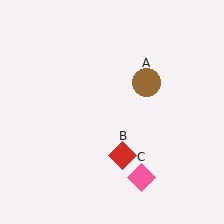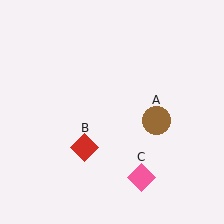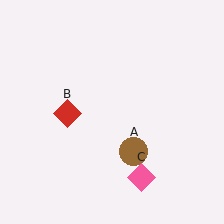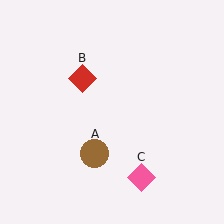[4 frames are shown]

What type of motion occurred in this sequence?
The brown circle (object A), red diamond (object B) rotated clockwise around the center of the scene.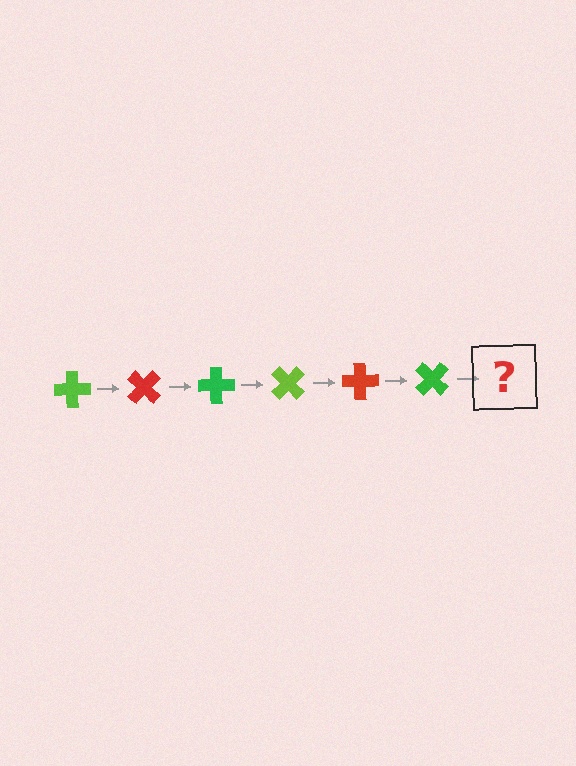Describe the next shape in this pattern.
It should be a lime cross, rotated 270 degrees from the start.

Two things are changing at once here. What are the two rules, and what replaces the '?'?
The two rules are that it rotates 45 degrees each step and the color cycles through lime, red, and green. The '?' should be a lime cross, rotated 270 degrees from the start.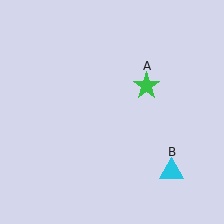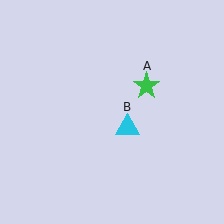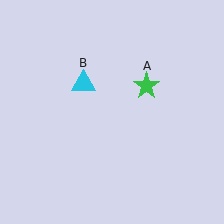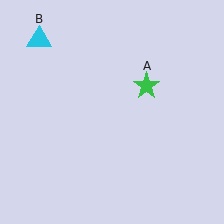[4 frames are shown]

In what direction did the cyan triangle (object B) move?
The cyan triangle (object B) moved up and to the left.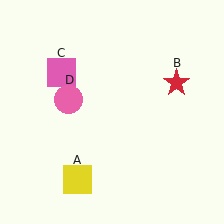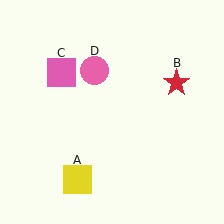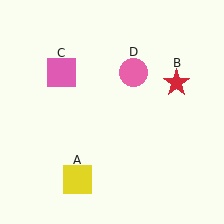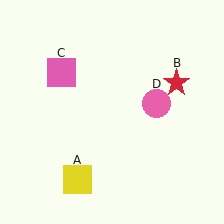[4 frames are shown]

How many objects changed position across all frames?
1 object changed position: pink circle (object D).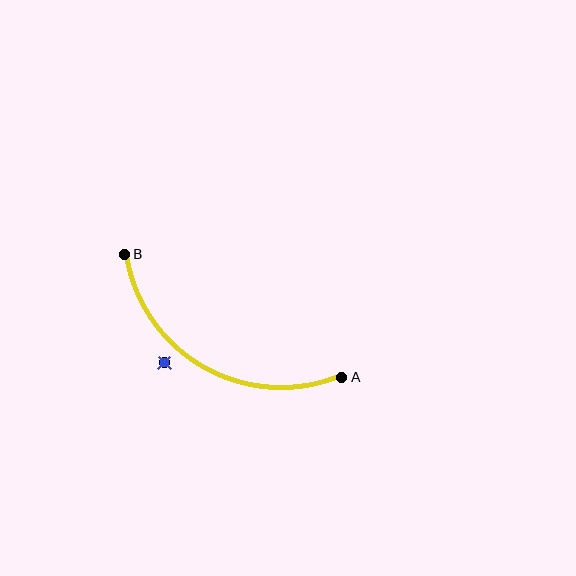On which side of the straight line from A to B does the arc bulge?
The arc bulges below the straight line connecting A and B.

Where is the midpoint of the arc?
The arc midpoint is the point on the curve farthest from the straight line joining A and B. It sits below that line.